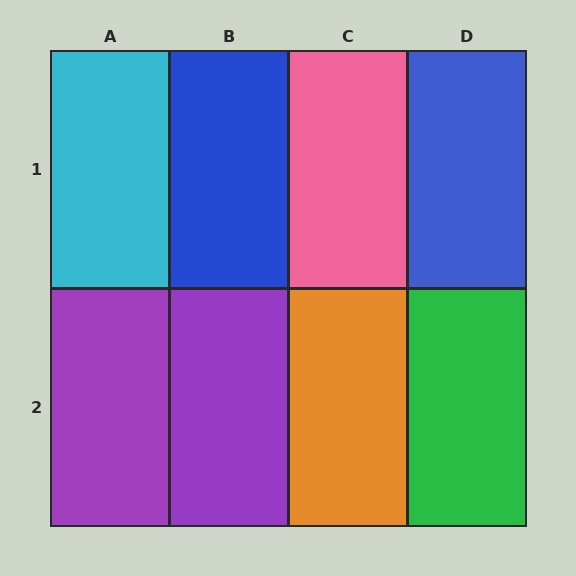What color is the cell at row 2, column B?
Purple.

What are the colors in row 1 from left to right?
Cyan, blue, pink, blue.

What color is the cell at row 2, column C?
Orange.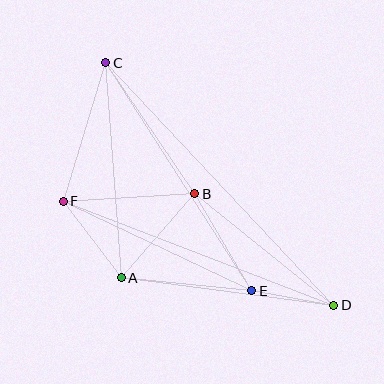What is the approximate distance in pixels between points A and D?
The distance between A and D is approximately 214 pixels.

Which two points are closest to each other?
Points D and E are closest to each other.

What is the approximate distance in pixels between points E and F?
The distance between E and F is approximately 208 pixels.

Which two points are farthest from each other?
Points C and D are farthest from each other.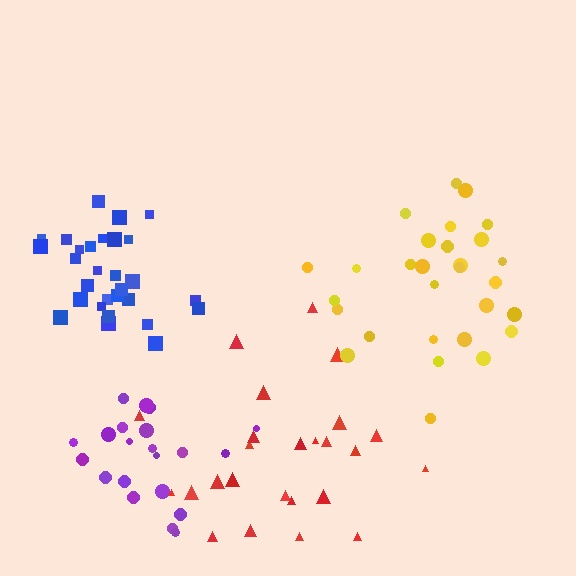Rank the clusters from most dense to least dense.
purple, blue, yellow, red.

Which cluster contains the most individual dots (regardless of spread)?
Blue (30).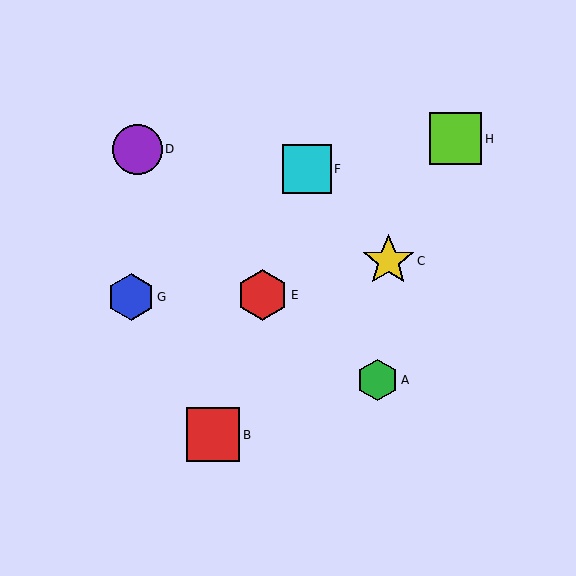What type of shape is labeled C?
Shape C is a yellow star.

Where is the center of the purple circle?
The center of the purple circle is at (137, 149).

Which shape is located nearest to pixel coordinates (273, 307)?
The red hexagon (labeled E) at (263, 295) is nearest to that location.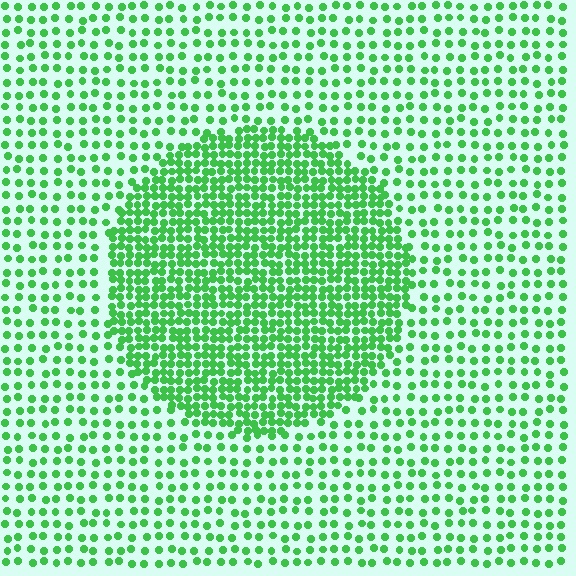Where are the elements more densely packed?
The elements are more densely packed inside the circle boundary.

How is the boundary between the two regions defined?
The boundary is defined by a change in element density (approximately 2.3x ratio). All elements are the same color, size, and shape.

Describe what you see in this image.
The image contains small green elements arranged at two different densities. A circle-shaped region is visible where the elements are more densely packed than the surrounding area.